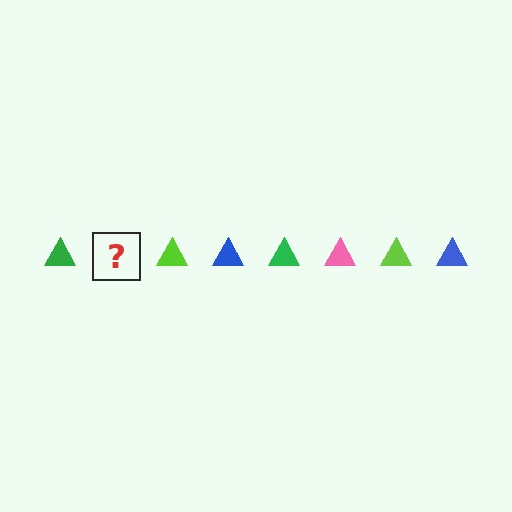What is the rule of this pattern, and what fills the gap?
The rule is that the pattern cycles through green, pink, lime, blue triangles. The gap should be filled with a pink triangle.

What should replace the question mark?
The question mark should be replaced with a pink triangle.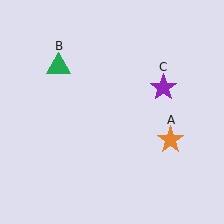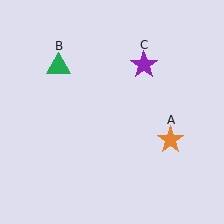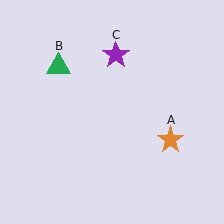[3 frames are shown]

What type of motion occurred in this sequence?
The purple star (object C) rotated counterclockwise around the center of the scene.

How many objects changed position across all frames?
1 object changed position: purple star (object C).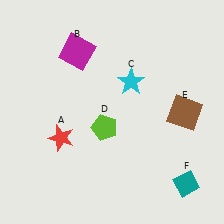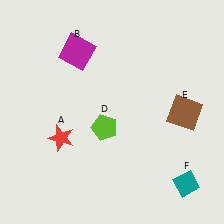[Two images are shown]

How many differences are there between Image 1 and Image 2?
There is 1 difference between the two images.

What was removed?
The cyan star (C) was removed in Image 2.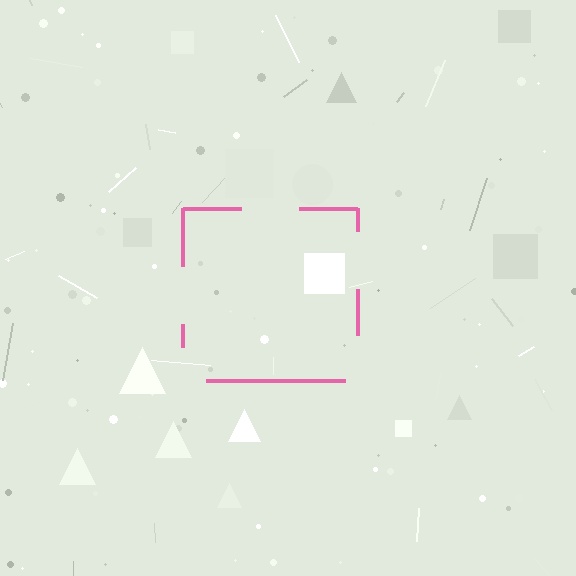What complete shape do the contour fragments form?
The contour fragments form a square.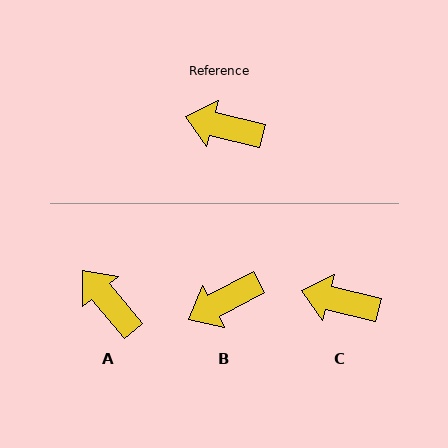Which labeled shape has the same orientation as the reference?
C.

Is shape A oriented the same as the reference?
No, it is off by about 36 degrees.